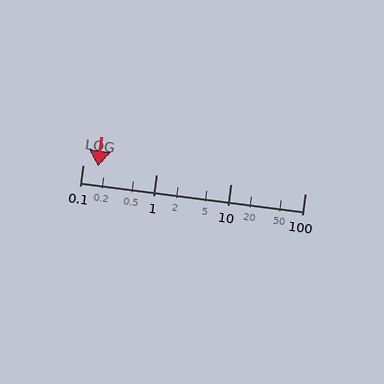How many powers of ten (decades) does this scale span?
The scale spans 3 decades, from 0.1 to 100.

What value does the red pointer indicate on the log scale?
The pointer indicates approximately 0.16.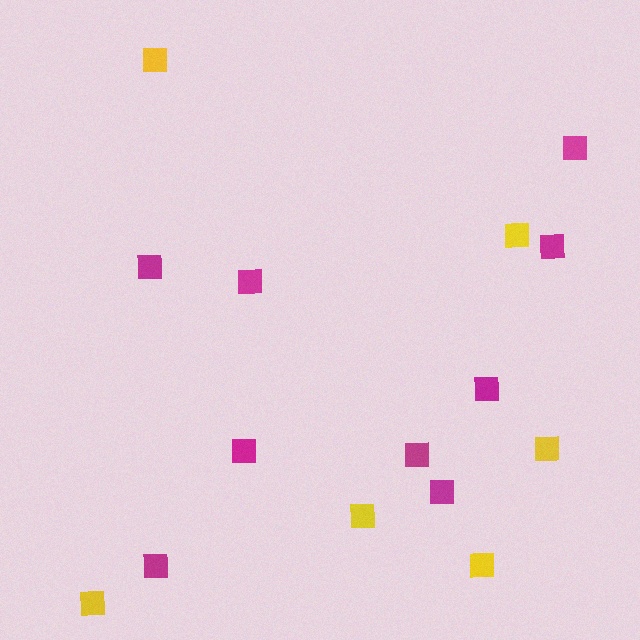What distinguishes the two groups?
There are 2 groups: one group of magenta squares (9) and one group of yellow squares (6).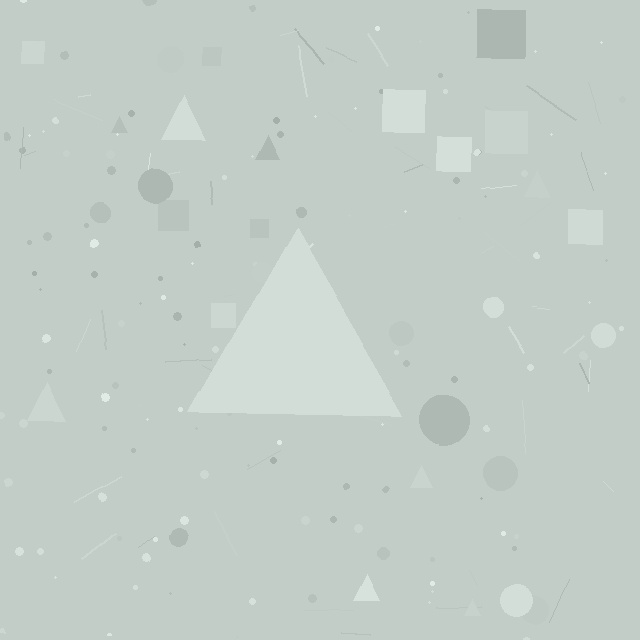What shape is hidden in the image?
A triangle is hidden in the image.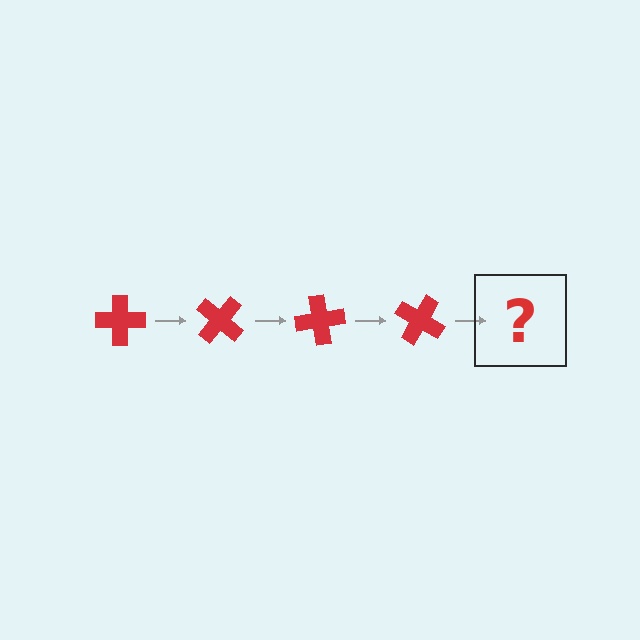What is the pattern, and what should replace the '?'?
The pattern is that the cross rotates 40 degrees each step. The '?' should be a red cross rotated 160 degrees.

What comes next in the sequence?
The next element should be a red cross rotated 160 degrees.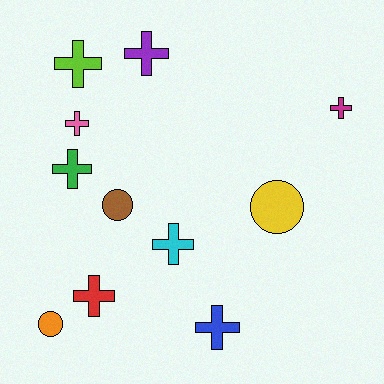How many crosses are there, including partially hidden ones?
There are 8 crosses.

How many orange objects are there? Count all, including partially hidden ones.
There is 1 orange object.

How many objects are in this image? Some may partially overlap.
There are 11 objects.